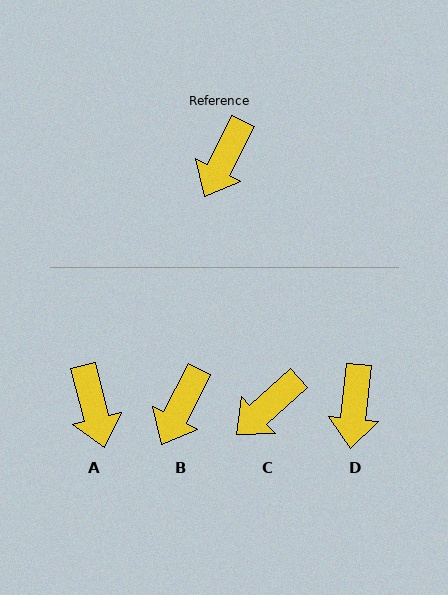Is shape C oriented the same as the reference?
No, it is off by about 21 degrees.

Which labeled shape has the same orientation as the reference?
B.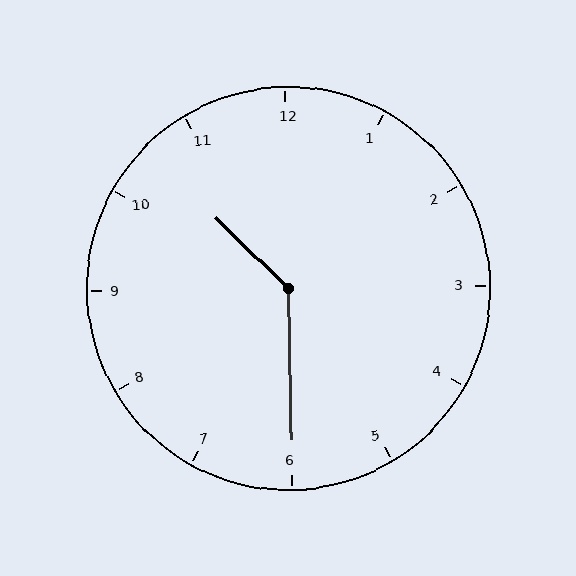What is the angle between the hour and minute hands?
Approximately 135 degrees.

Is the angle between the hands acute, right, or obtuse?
It is obtuse.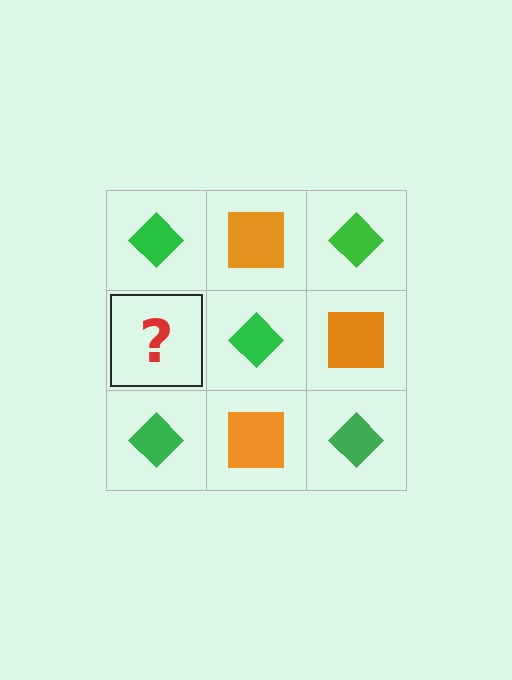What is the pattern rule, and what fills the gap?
The rule is that it alternates green diamond and orange square in a checkerboard pattern. The gap should be filled with an orange square.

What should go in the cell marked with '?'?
The missing cell should contain an orange square.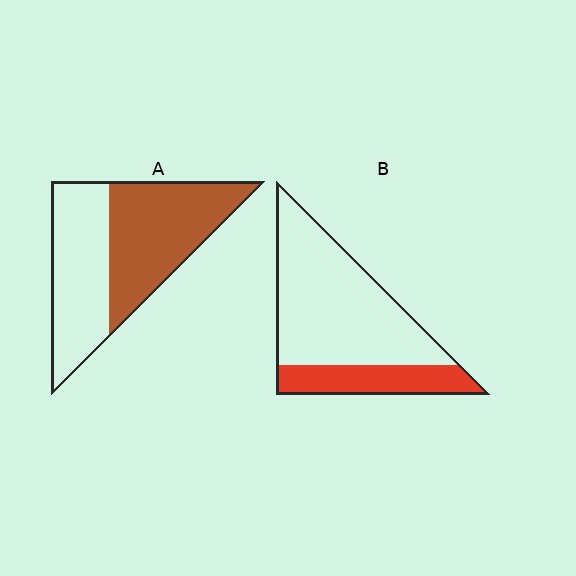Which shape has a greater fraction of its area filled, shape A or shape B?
Shape A.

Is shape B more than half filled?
No.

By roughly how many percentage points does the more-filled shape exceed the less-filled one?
By roughly 25 percentage points (A over B).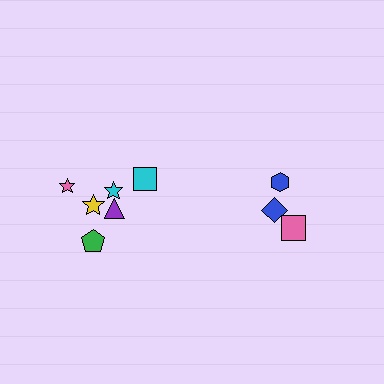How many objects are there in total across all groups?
There are 9 objects.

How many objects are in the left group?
There are 6 objects.